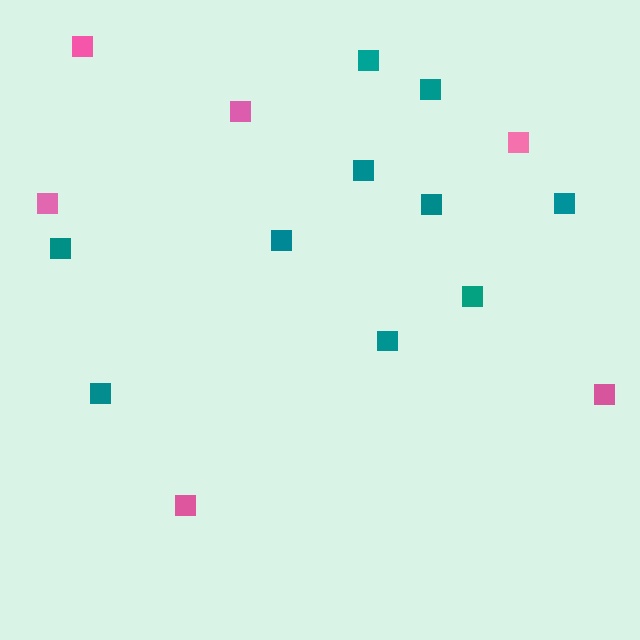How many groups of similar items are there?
There are 2 groups: one group of pink squares (6) and one group of teal squares (10).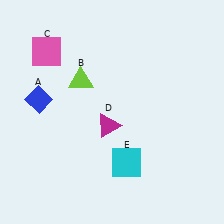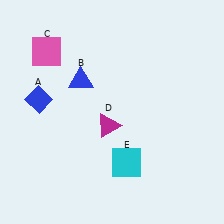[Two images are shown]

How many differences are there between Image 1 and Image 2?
There is 1 difference between the two images.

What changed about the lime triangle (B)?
In Image 1, B is lime. In Image 2, it changed to blue.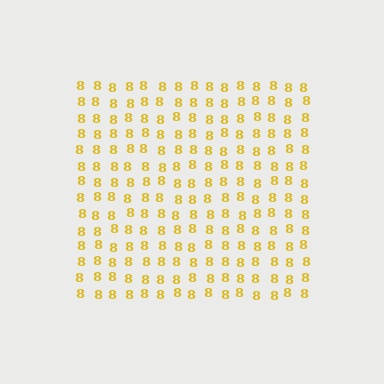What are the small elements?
The small elements are digit 8's.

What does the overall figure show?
The overall figure shows a square.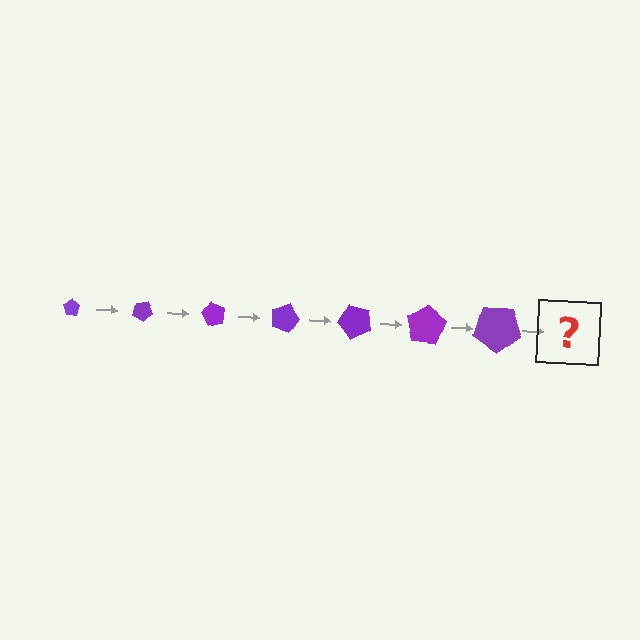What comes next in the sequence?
The next element should be a pentagon, larger than the previous one and rotated 210 degrees from the start.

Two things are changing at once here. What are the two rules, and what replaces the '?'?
The two rules are that the pentagon grows larger each step and it rotates 30 degrees each step. The '?' should be a pentagon, larger than the previous one and rotated 210 degrees from the start.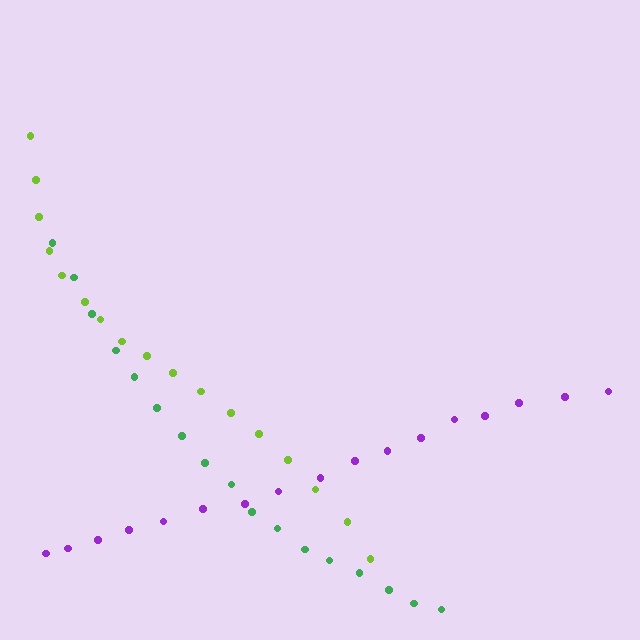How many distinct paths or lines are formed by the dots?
There are 3 distinct paths.